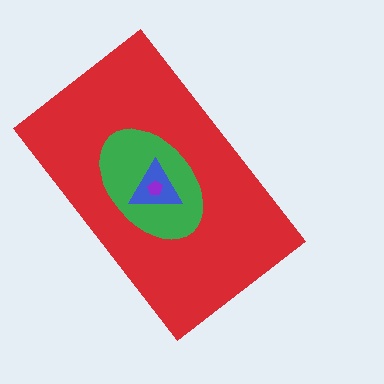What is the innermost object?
The purple pentagon.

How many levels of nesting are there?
4.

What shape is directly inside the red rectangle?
The green ellipse.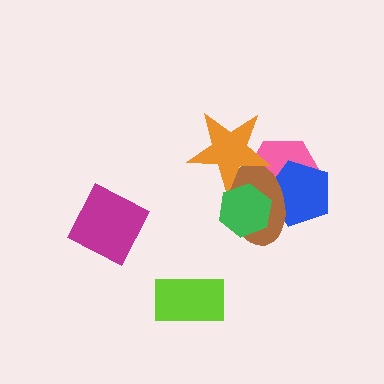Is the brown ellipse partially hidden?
Yes, it is partially covered by another shape.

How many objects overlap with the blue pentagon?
2 objects overlap with the blue pentagon.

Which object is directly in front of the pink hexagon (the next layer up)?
The blue pentagon is directly in front of the pink hexagon.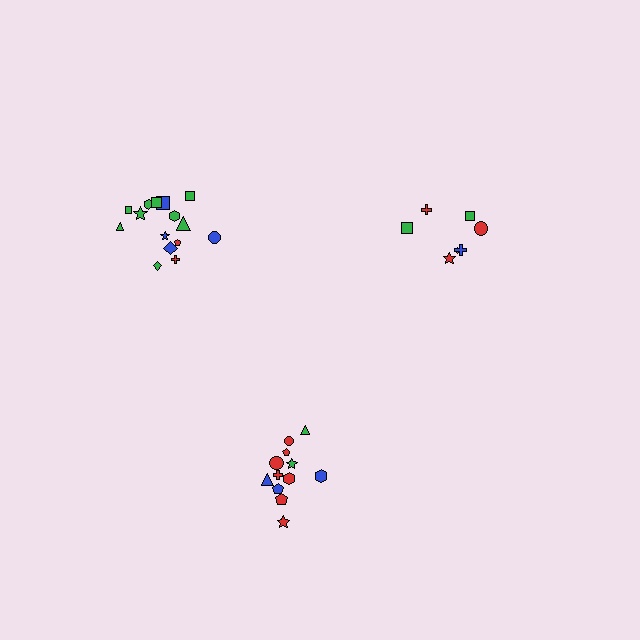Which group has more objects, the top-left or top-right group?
The top-left group.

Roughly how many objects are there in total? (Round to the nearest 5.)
Roughly 35 objects in total.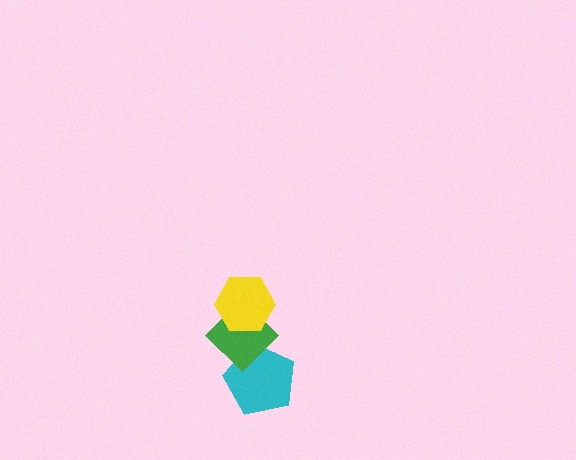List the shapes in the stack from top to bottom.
From top to bottom: the yellow hexagon, the green diamond, the cyan pentagon.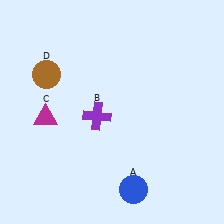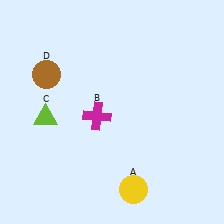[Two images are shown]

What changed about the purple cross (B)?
In Image 1, B is purple. In Image 2, it changed to magenta.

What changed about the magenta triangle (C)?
In Image 1, C is magenta. In Image 2, it changed to lime.